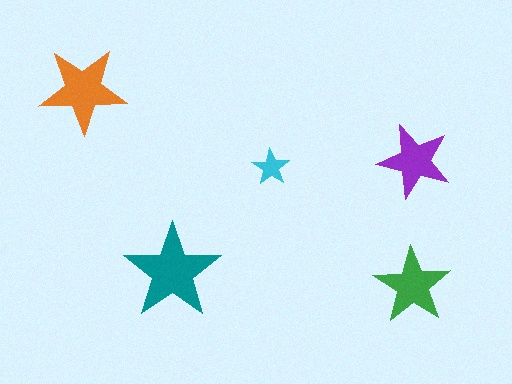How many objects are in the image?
There are 5 objects in the image.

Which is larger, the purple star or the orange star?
The orange one.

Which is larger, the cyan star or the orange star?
The orange one.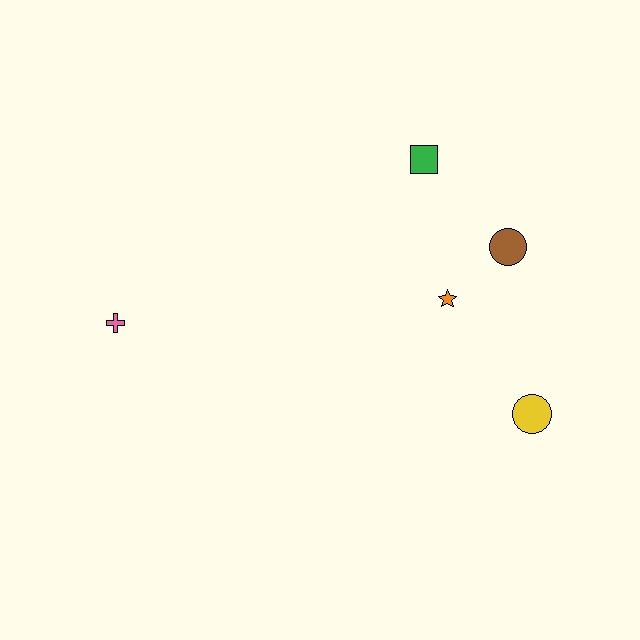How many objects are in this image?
There are 5 objects.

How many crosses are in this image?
There is 1 cross.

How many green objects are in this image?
There is 1 green object.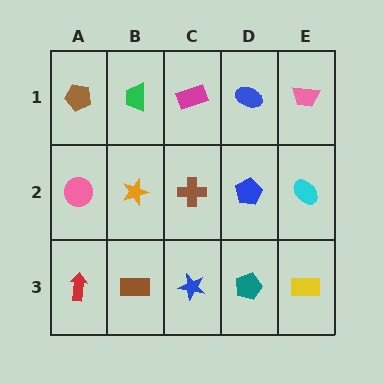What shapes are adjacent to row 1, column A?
A pink circle (row 2, column A), a green trapezoid (row 1, column B).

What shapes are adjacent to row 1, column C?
A brown cross (row 2, column C), a green trapezoid (row 1, column B), a blue ellipse (row 1, column D).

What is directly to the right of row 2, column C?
A blue pentagon.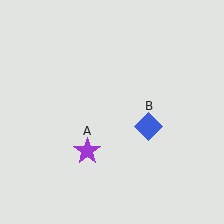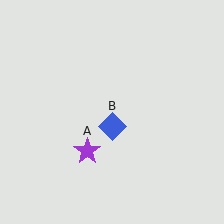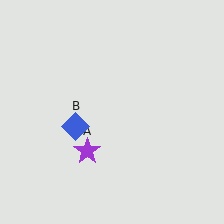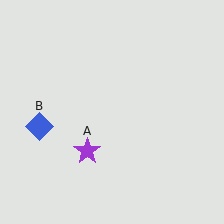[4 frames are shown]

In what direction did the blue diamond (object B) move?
The blue diamond (object B) moved left.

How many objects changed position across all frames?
1 object changed position: blue diamond (object B).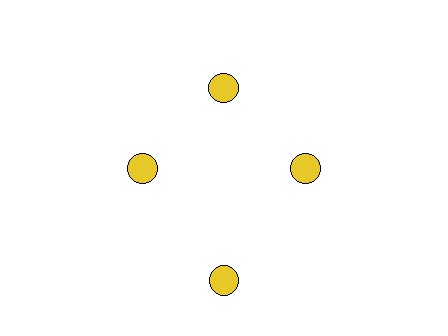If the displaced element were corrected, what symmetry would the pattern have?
It would have 4-fold rotational symmetry — the pattern would map onto itself every 90 degrees.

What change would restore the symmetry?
The symmetry would be restored by moving it inward, back onto the ring so that all 4 circles sit at equal angles and equal distance from the center.